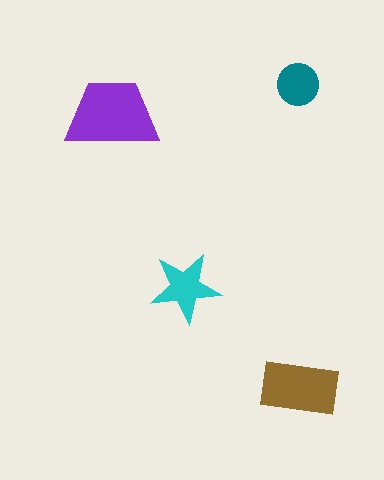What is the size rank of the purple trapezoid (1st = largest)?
1st.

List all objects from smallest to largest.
The teal circle, the cyan star, the brown rectangle, the purple trapezoid.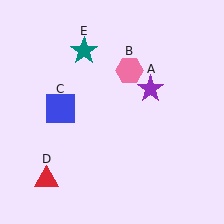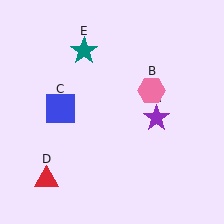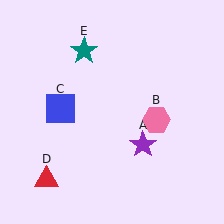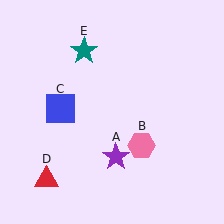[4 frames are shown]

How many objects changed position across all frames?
2 objects changed position: purple star (object A), pink hexagon (object B).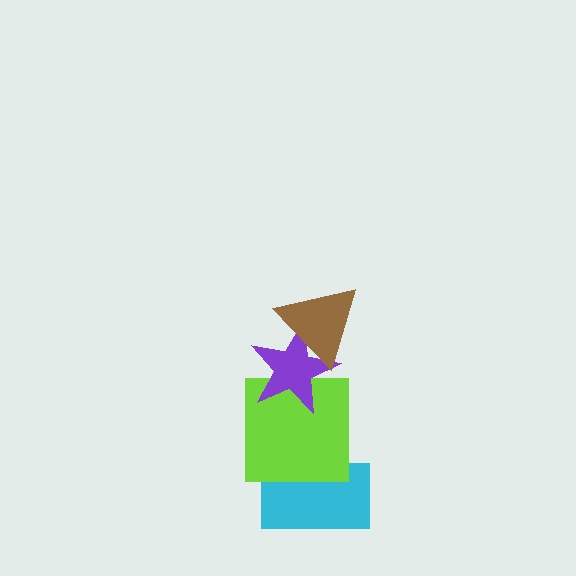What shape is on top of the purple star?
The brown triangle is on top of the purple star.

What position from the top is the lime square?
The lime square is 3rd from the top.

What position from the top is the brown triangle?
The brown triangle is 1st from the top.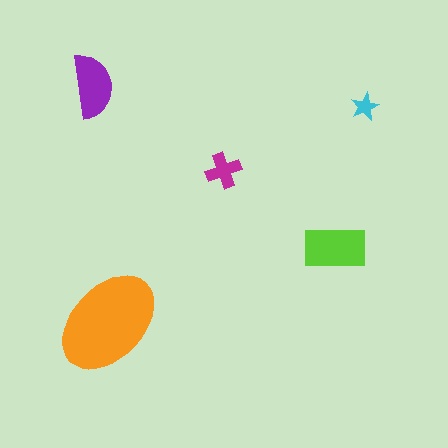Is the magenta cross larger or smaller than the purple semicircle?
Smaller.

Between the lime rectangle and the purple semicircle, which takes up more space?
The lime rectangle.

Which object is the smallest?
The cyan star.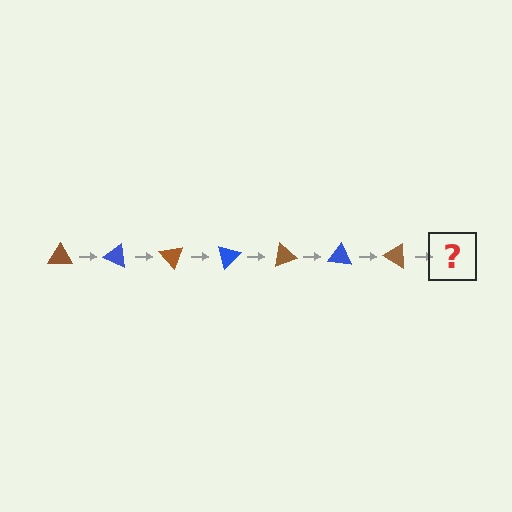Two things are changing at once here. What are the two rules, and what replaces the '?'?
The two rules are that it rotates 25 degrees each step and the color cycles through brown and blue. The '?' should be a blue triangle, rotated 175 degrees from the start.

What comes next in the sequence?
The next element should be a blue triangle, rotated 175 degrees from the start.